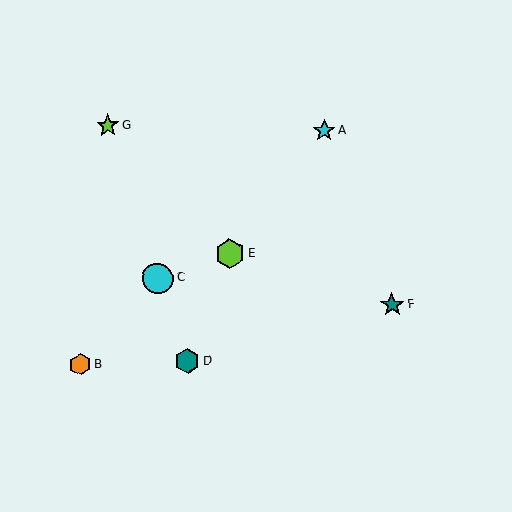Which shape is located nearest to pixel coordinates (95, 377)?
The orange hexagon (labeled B) at (80, 364) is nearest to that location.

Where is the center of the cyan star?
The center of the cyan star is at (324, 131).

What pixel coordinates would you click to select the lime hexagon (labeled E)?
Click at (230, 253) to select the lime hexagon E.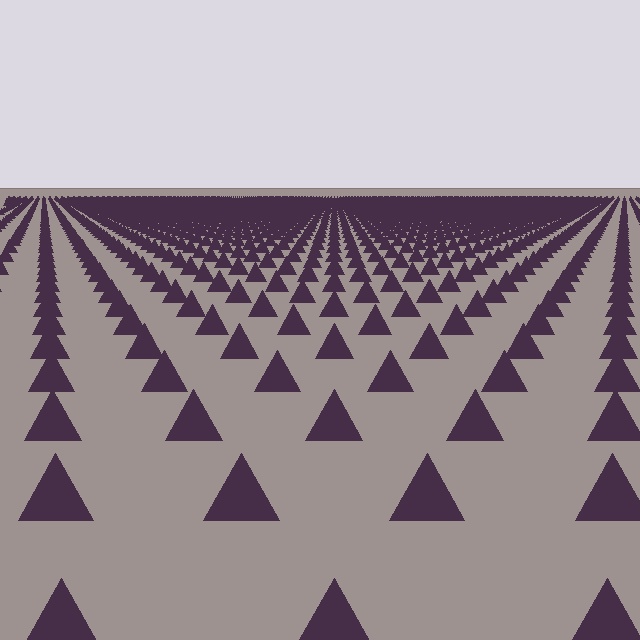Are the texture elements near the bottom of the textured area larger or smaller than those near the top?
Larger. Near the bottom, elements are closer to the viewer and appear at a bigger on-screen size.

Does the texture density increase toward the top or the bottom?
Density increases toward the top.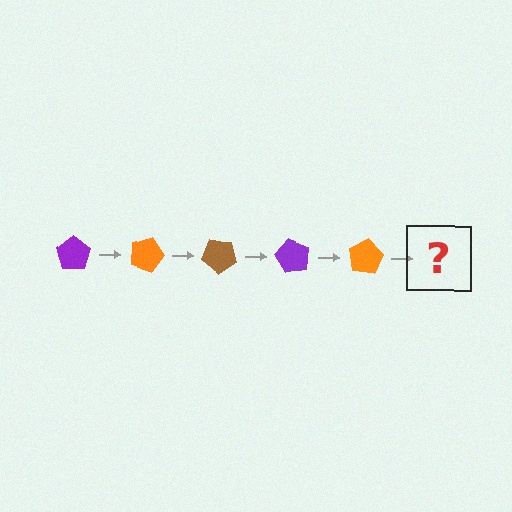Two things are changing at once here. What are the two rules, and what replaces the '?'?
The two rules are that it rotates 20 degrees each step and the color cycles through purple, orange, and brown. The '?' should be a brown pentagon, rotated 100 degrees from the start.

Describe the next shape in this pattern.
It should be a brown pentagon, rotated 100 degrees from the start.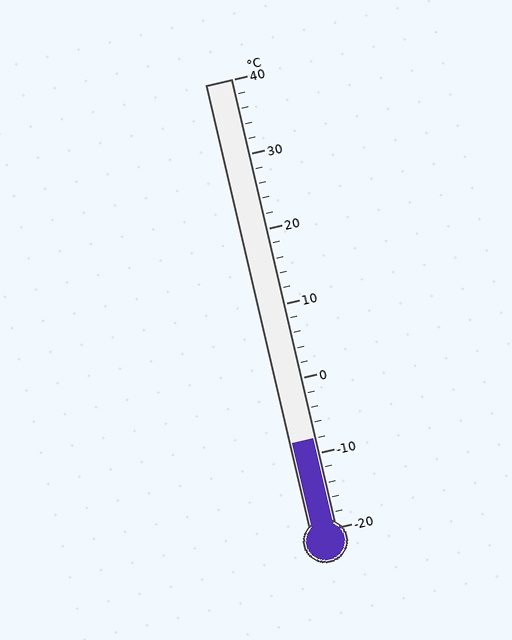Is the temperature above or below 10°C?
The temperature is below 10°C.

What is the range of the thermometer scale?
The thermometer scale ranges from -20°C to 40°C.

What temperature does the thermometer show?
The thermometer shows approximately -8°C.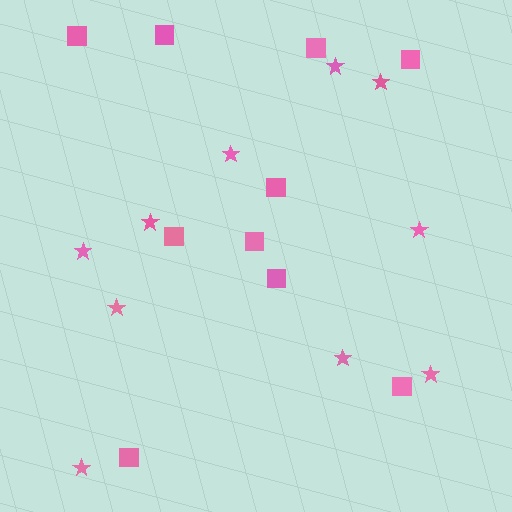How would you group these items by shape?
There are 2 groups: one group of stars (10) and one group of squares (10).